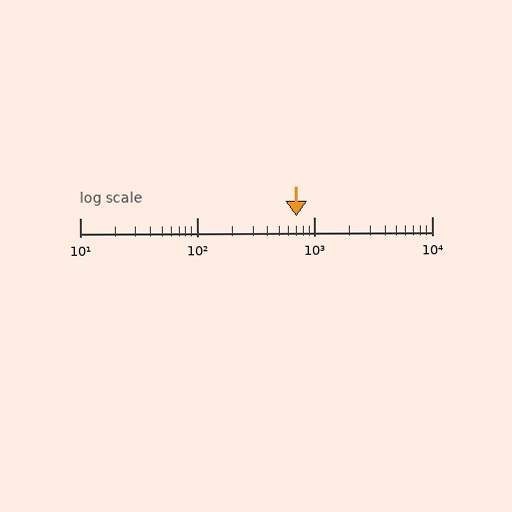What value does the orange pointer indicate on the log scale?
The pointer indicates approximately 700.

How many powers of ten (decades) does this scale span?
The scale spans 3 decades, from 10 to 10000.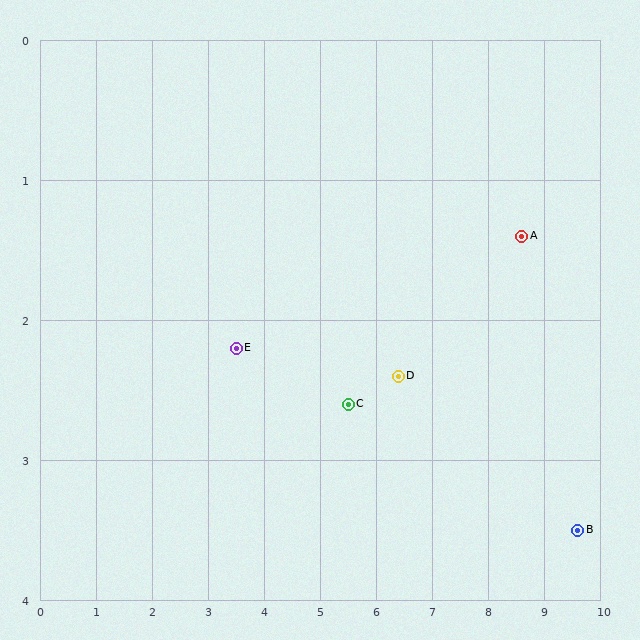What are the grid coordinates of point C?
Point C is at approximately (5.5, 2.6).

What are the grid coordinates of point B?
Point B is at approximately (9.6, 3.5).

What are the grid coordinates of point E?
Point E is at approximately (3.5, 2.2).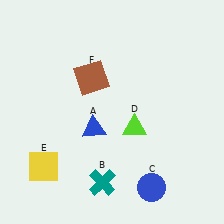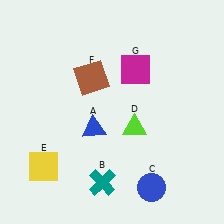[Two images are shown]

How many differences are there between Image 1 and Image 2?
There is 1 difference between the two images.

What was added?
A magenta square (G) was added in Image 2.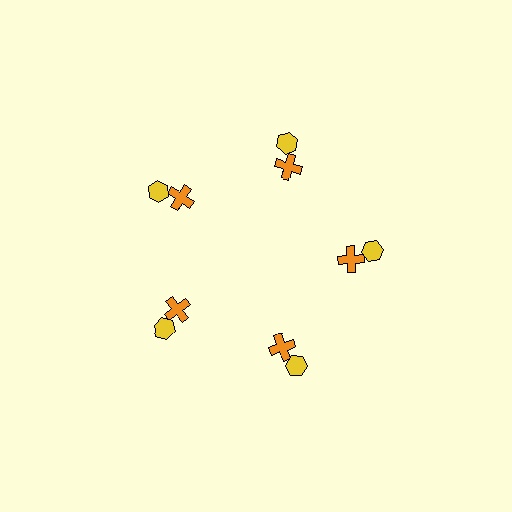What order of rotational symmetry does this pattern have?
This pattern has 5-fold rotational symmetry.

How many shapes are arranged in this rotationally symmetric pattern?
There are 10 shapes, arranged in 5 groups of 2.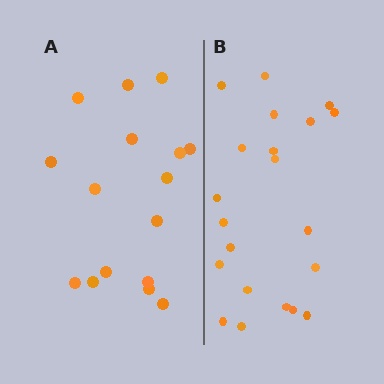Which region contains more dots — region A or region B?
Region B (the right region) has more dots.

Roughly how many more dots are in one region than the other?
Region B has about 5 more dots than region A.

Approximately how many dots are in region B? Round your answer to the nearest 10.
About 20 dots. (The exact count is 21, which rounds to 20.)